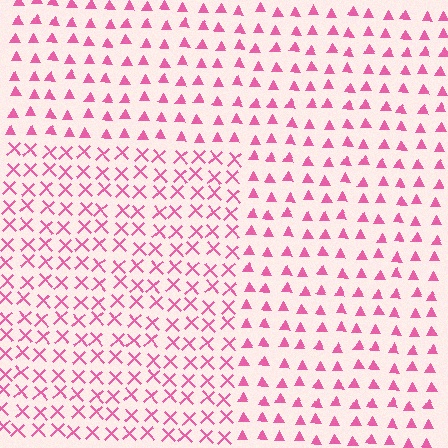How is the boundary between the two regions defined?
The boundary is defined by a change in element shape: X marks inside vs. triangles outside. All elements share the same color and spacing.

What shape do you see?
I see a rectangle.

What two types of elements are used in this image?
The image uses X marks inside the rectangle region and triangles outside it.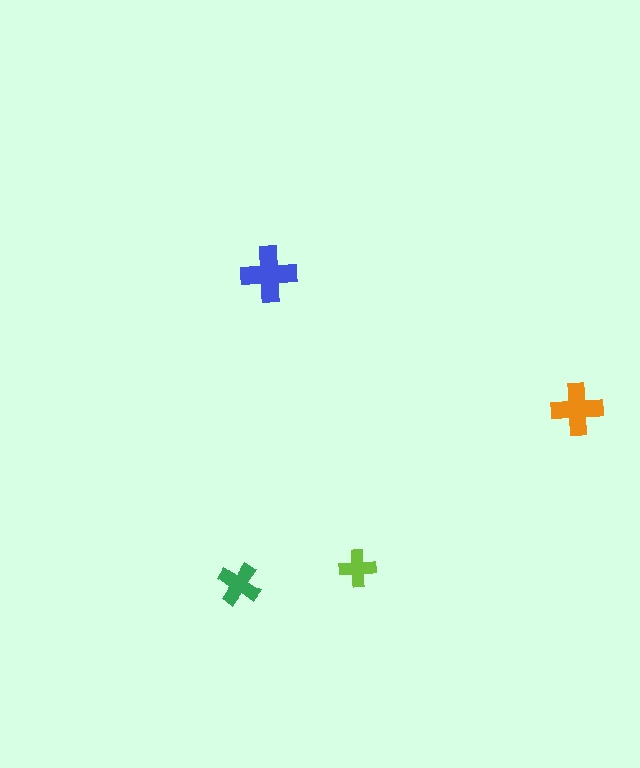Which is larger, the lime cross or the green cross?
The green one.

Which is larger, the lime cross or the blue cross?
The blue one.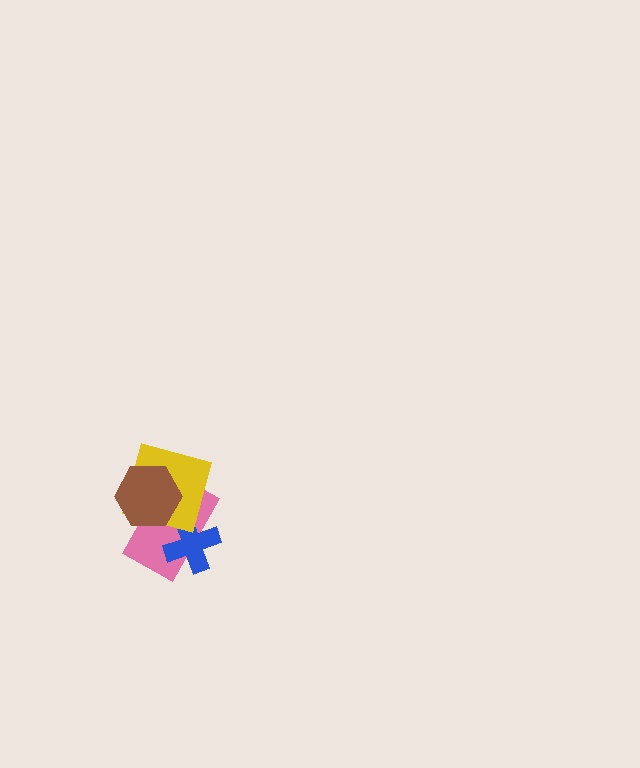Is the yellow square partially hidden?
Yes, it is partially covered by another shape.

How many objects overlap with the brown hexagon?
2 objects overlap with the brown hexagon.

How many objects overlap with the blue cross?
1 object overlaps with the blue cross.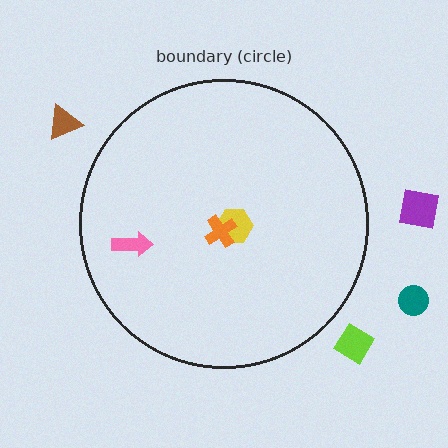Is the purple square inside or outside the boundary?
Outside.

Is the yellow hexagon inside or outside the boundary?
Inside.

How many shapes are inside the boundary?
3 inside, 4 outside.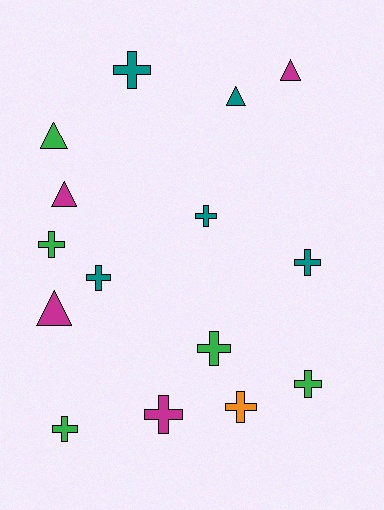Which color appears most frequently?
Green, with 5 objects.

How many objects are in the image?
There are 15 objects.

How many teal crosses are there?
There are 4 teal crosses.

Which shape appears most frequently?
Cross, with 10 objects.